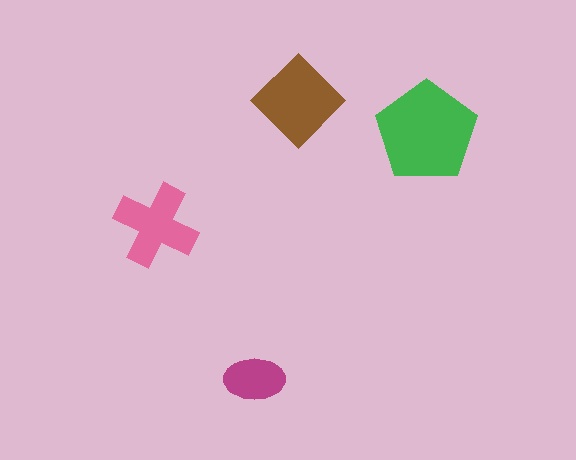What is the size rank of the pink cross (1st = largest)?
3rd.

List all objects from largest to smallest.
The green pentagon, the brown diamond, the pink cross, the magenta ellipse.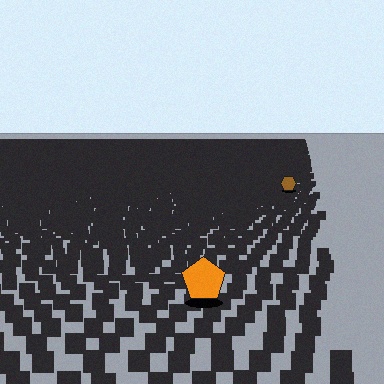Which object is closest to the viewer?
The orange pentagon is closest. The texture marks near it are larger and more spread out.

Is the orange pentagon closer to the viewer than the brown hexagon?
Yes. The orange pentagon is closer — you can tell from the texture gradient: the ground texture is coarser near it.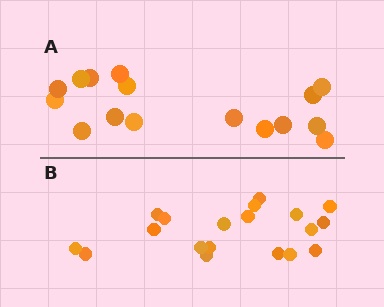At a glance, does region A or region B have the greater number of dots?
Region B (the bottom region) has more dots.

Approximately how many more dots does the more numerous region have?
Region B has just a few more — roughly 2 or 3 more dots than region A.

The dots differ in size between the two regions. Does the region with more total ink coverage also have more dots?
No. Region A has more total ink coverage because its dots are larger, but region B actually contains more individual dots. Total area can be misleading — the number of items is what matters here.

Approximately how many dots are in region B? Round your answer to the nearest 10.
About 20 dots. (The exact count is 19, which rounds to 20.)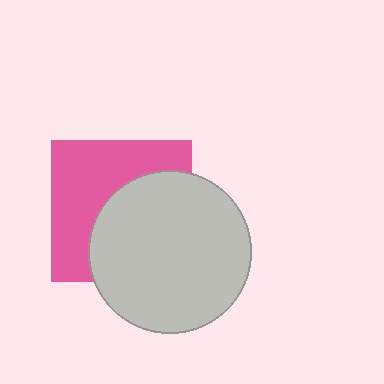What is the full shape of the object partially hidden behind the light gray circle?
The partially hidden object is a pink square.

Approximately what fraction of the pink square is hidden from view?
Roughly 50% of the pink square is hidden behind the light gray circle.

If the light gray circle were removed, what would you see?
You would see the complete pink square.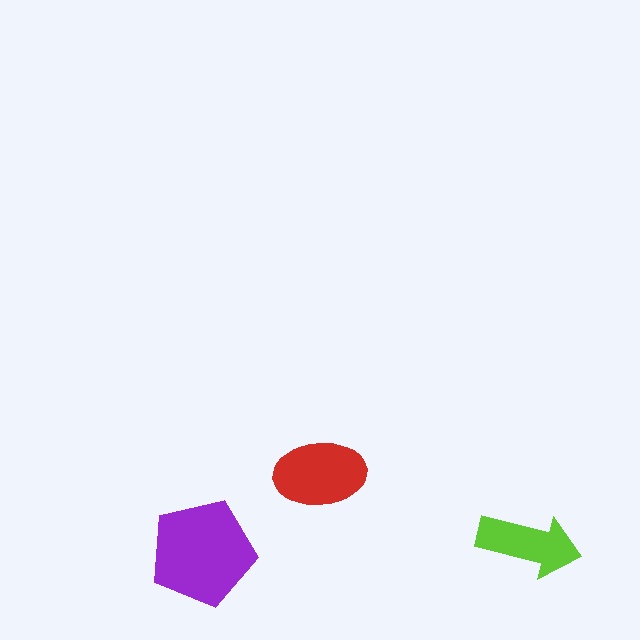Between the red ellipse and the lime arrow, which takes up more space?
The red ellipse.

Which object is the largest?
The purple pentagon.